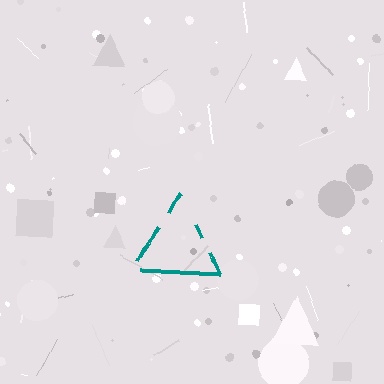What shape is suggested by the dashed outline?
The dashed outline suggests a triangle.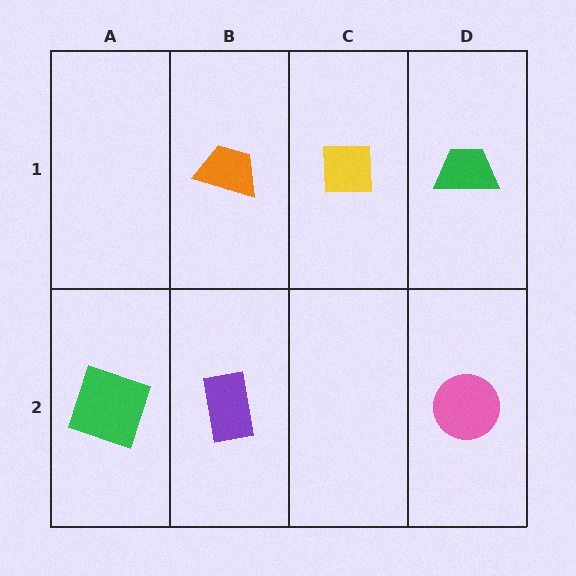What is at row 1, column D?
A green trapezoid.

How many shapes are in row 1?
3 shapes.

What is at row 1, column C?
A yellow square.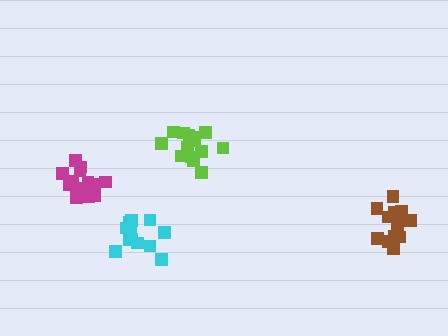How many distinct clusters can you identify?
There are 4 distinct clusters.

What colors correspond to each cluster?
The clusters are colored: magenta, lime, cyan, brown.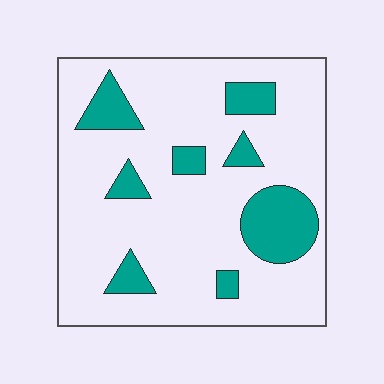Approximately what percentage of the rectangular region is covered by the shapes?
Approximately 20%.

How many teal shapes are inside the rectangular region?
8.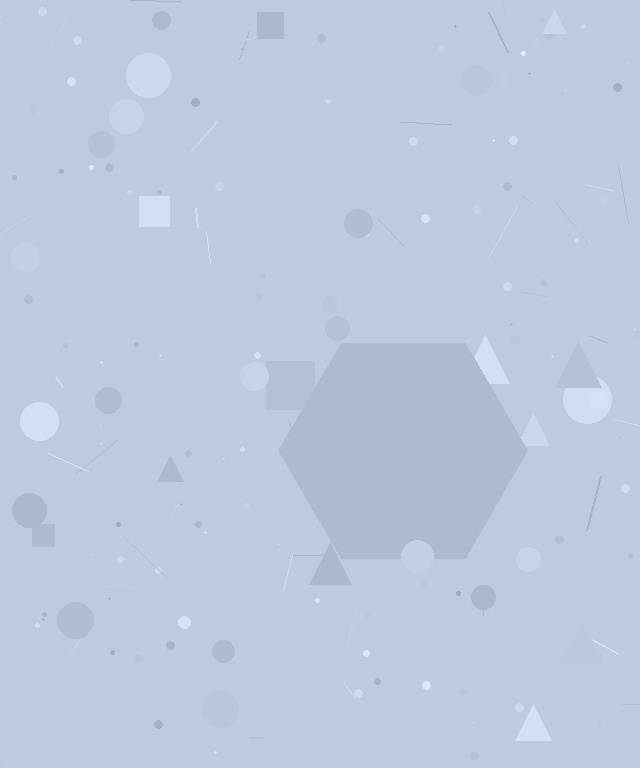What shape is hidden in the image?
A hexagon is hidden in the image.